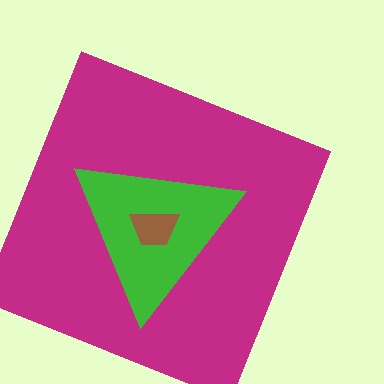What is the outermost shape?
The magenta square.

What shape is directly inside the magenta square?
The green triangle.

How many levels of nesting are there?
3.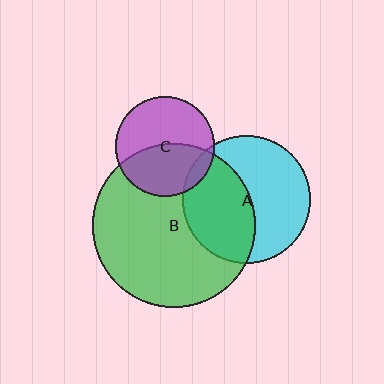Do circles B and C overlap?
Yes.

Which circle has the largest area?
Circle B (green).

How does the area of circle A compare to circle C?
Approximately 1.7 times.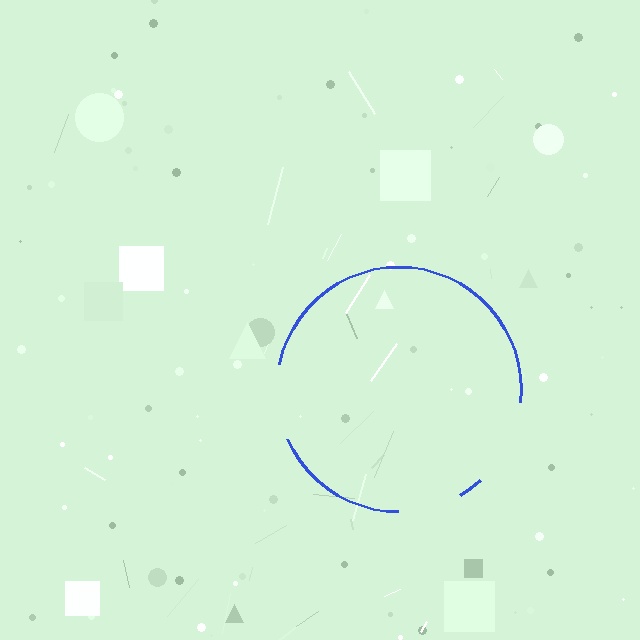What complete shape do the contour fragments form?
The contour fragments form a circle.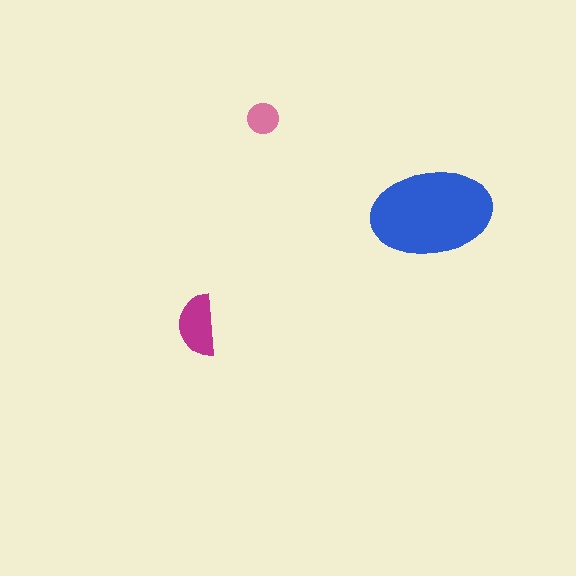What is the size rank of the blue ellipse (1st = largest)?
1st.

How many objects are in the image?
There are 3 objects in the image.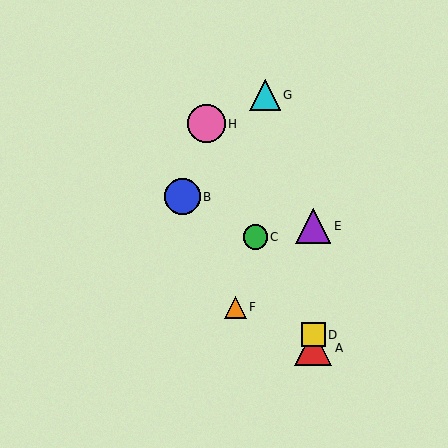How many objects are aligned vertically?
3 objects (A, D, E) are aligned vertically.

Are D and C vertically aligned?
No, D is at x≈313 and C is at x≈255.